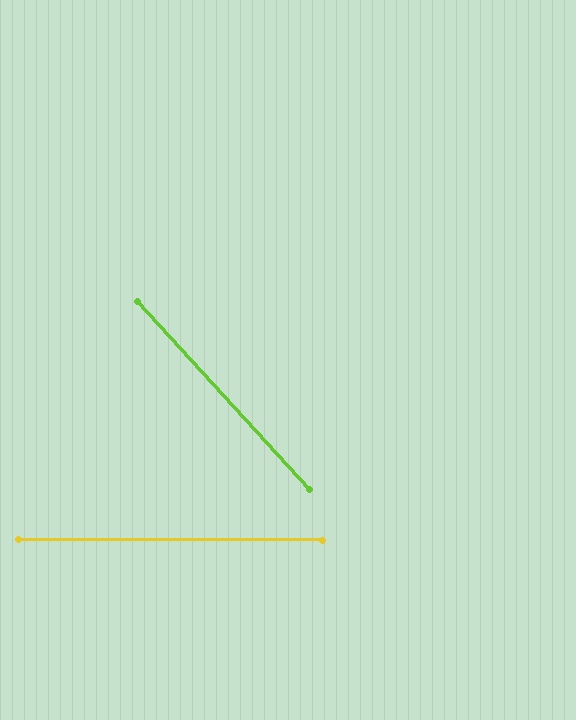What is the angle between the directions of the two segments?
Approximately 47 degrees.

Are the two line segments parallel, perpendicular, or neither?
Neither parallel nor perpendicular — they differ by about 47°.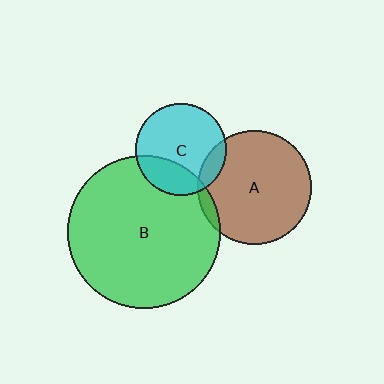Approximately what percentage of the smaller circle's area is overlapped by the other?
Approximately 15%.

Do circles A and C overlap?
Yes.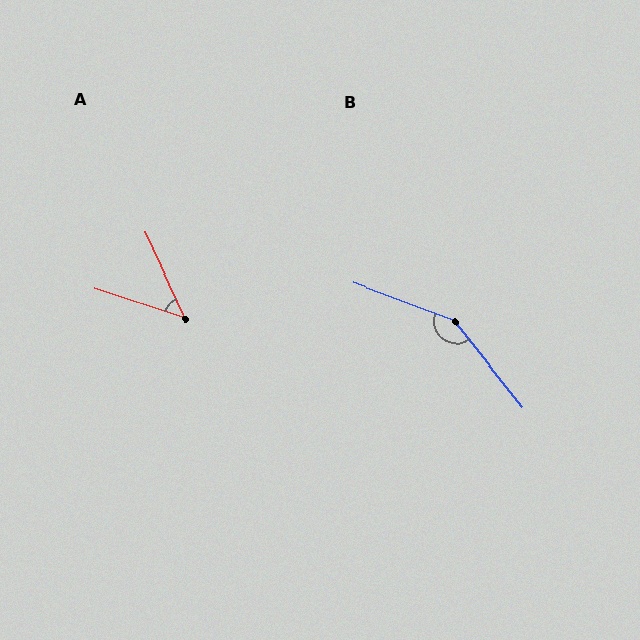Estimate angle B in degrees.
Approximately 149 degrees.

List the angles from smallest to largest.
A (46°), B (149°).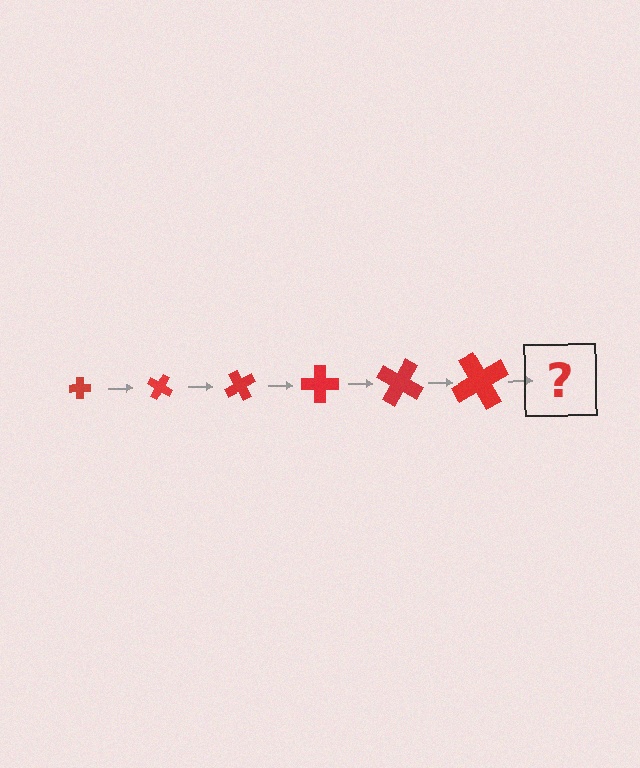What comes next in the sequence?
The next element should be a cross, larger than the previous one and rotated 180 degrees from the start.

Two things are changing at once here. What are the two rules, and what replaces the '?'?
The two rules are that the cross grows larger each step and it rotates 30 degrees each step. The '?' should be a cross, larger than the previous one and rotated 180 degrees from the start.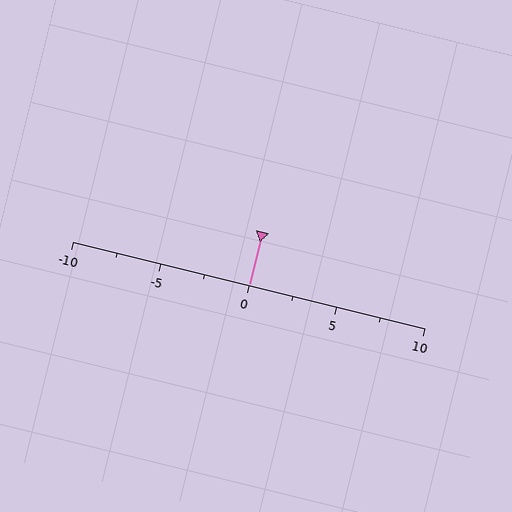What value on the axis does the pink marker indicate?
The marker indicates approximately 0.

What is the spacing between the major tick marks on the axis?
The major ticks are spaced 5 apart.